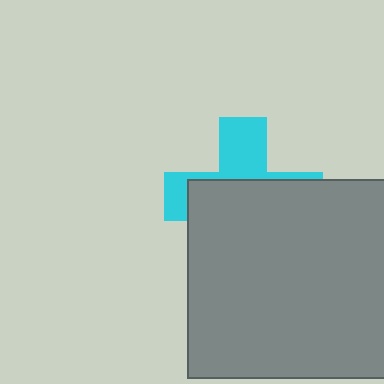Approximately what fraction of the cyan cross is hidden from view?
Roughly 63% of the cyan cross is hidden behind the gray square.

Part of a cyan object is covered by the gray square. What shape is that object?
It is a cross.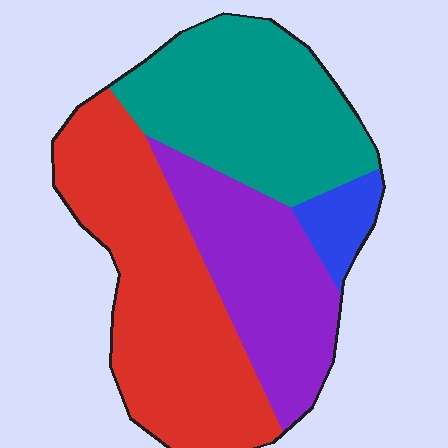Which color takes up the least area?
Blue, at roughly 5%.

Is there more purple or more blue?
Purple.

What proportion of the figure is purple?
Purple covers 24% of the figure.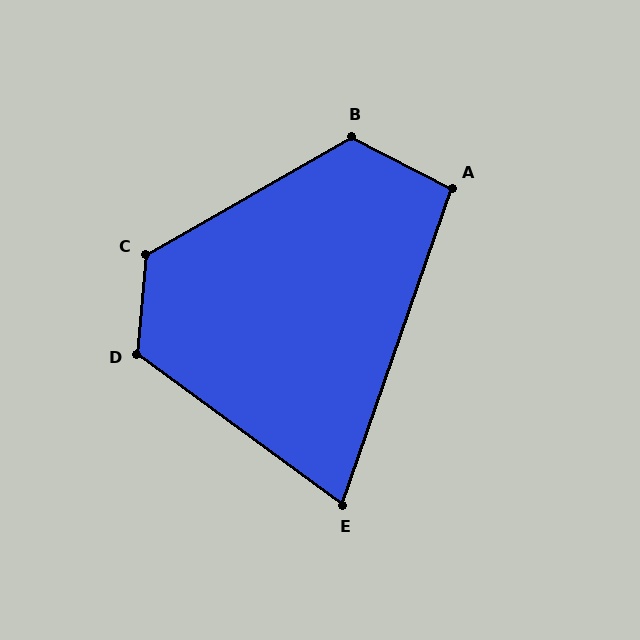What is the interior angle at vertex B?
Approximately 123 degrees (obtuse).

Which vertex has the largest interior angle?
C, at approximately 125 degrees.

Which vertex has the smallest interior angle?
E, at approximately 73 degrees.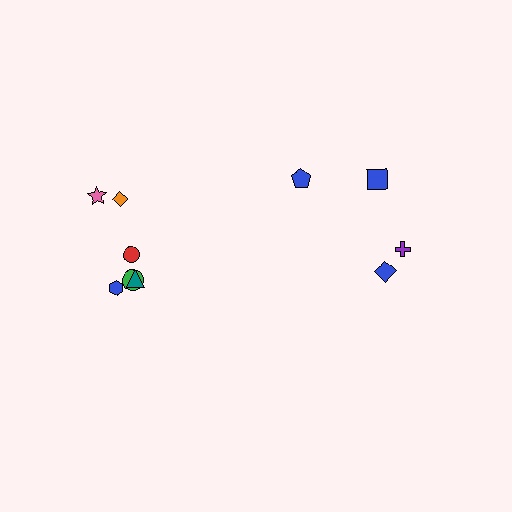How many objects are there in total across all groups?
There are 10 objects.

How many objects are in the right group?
There are 4 objects.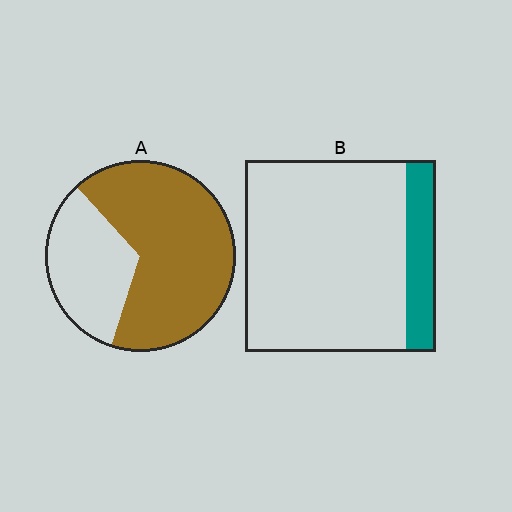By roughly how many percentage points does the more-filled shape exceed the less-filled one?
By roughly 50 percentage points (A over B).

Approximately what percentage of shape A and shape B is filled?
A is approximately 65% and B is approximately 15%.